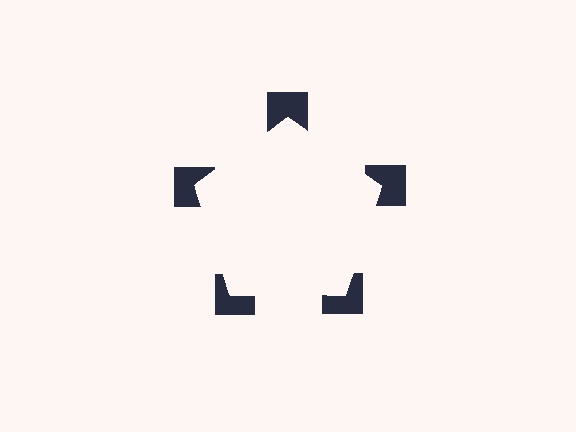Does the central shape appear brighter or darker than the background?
It typically appears slightly brighter than the background, even though no actual brightness change is drawn.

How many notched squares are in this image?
There are 5 — one at each vertex of the illusory pentagon.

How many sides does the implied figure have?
5 sides.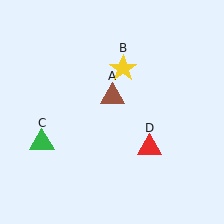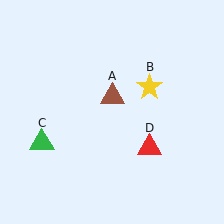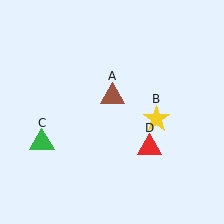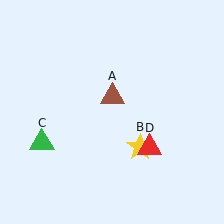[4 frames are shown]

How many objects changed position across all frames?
1 object changed position: yellow star (object B).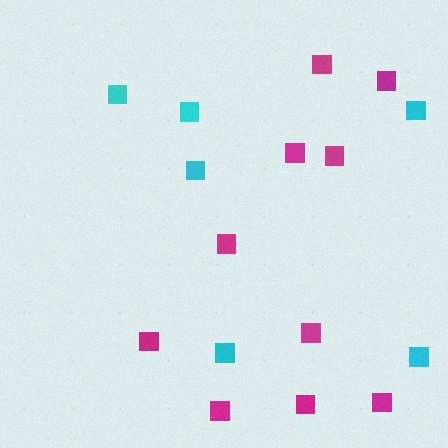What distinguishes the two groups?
There are 2 groups: one group of cyan squares (6) and one group of magenta squares (10).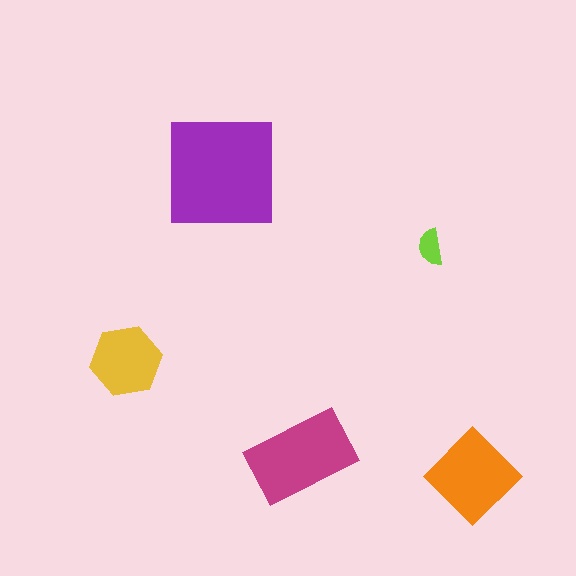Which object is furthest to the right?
The orange diamond is rightmost.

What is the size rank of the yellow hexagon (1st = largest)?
4th.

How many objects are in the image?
There are 5 objects in the image.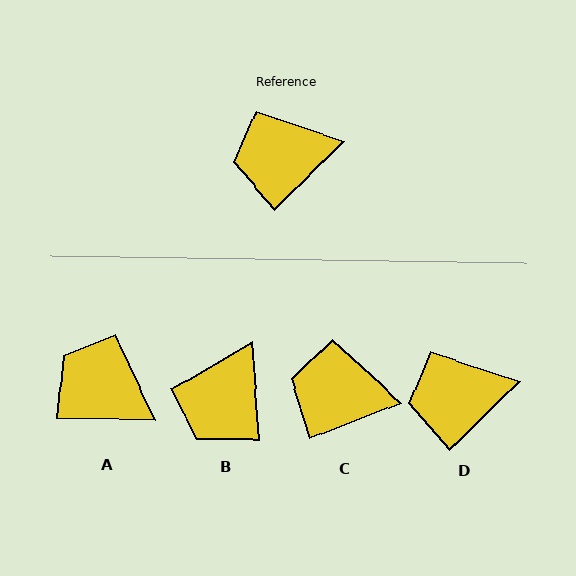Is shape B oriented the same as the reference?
No, it is off by about 49 degrees.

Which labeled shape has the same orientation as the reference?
D.